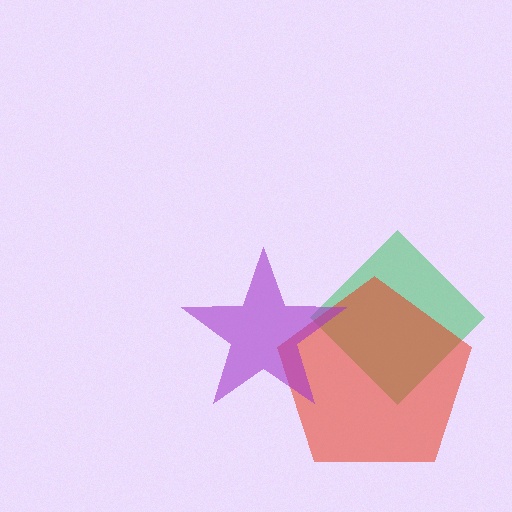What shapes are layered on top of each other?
The layered shapes are: a green diamond, a red pentagon, a purple star.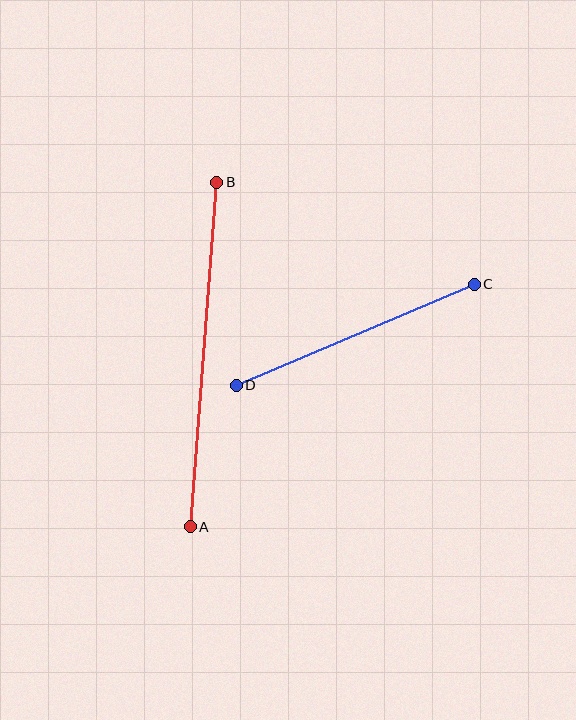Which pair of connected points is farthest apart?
Points A and B are farthest apart.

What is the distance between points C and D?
The distance is approximately 259 pixels.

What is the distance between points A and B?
The distance is approximately 346 pixels.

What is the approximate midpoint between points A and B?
The midpoint is at approximately (204, 355) pixels.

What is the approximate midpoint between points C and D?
The midpoint is at approximately (355, 335) pixels.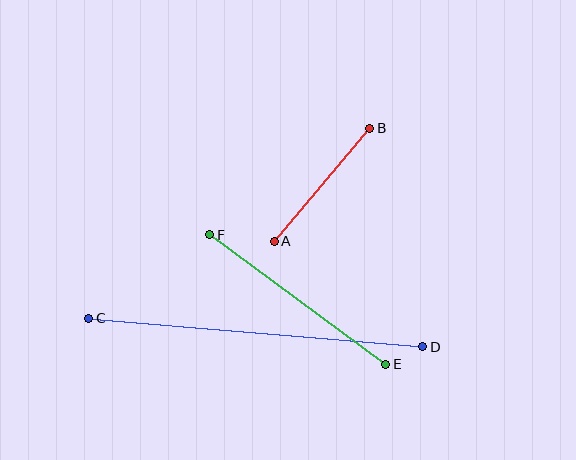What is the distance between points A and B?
The distance is approximately 148 pixels.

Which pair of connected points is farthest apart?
Points C and D are farthest apart.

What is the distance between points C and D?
The distance is approximately 335 pixels.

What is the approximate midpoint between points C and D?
The midpoint is at approximately (256, 333) pixels.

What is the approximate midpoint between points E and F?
The midpoint is at approximately (298, 300) pixels.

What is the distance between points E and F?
The distance is approximately 219 pixels.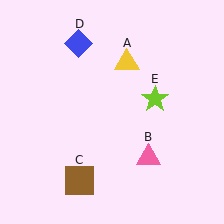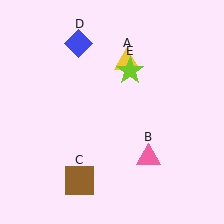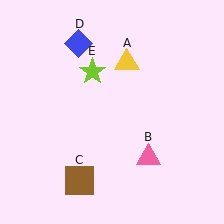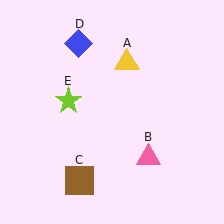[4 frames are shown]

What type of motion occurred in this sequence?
The lime star (object E) rotated counterclockwise around the center of the scene.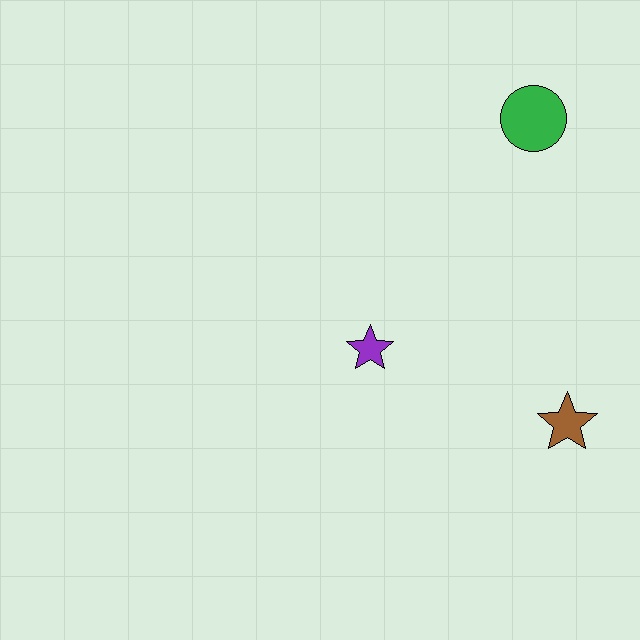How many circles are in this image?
There is 1 circle.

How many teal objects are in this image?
There are no teal objects.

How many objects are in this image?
There are 3 objects.